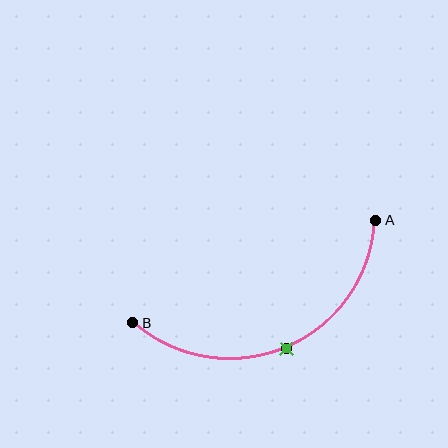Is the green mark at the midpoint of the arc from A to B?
Yes. The green mark lies on the arc at equal arc-length from both A and B — it is the arc midpoint.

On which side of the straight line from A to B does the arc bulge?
The arc bulges below the straight line connecting A and B.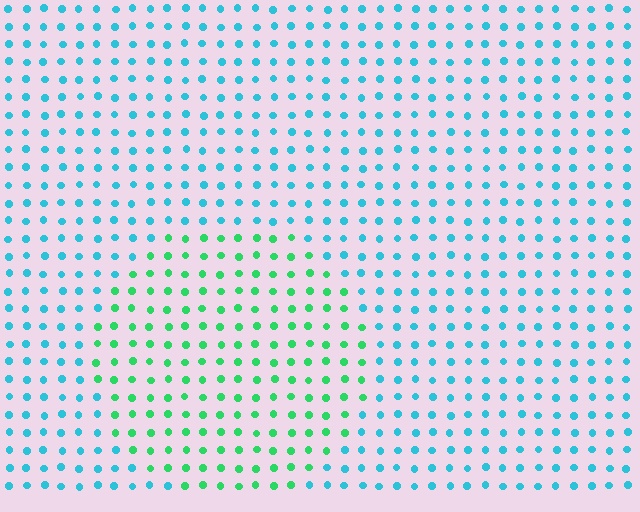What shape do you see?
I see a circle.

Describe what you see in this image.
The image is filled with small cyan elements in a uniform arrangement. A circle-shaped region is visible where the elements are tinted to a slightly different hue, forming a subtle color boundary.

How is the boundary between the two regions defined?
The boundary is defined purely by a slight shift in hue (about 48 degrees). Spacing, size, and orientation are identical on both sides.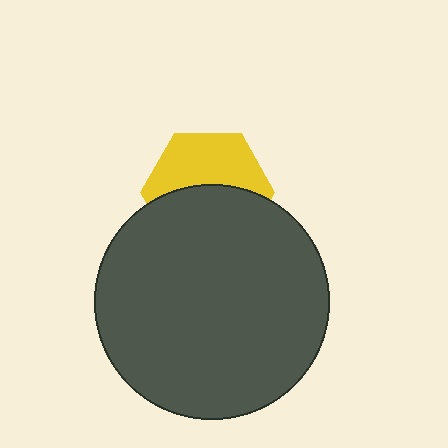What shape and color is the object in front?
The object in front is a dark gray circle.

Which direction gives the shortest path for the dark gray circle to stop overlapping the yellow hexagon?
Moving down gives the shortest separation.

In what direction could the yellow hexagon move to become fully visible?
The yellow hexagon could move up. That would shift it out from behind the dark gray circle entirely.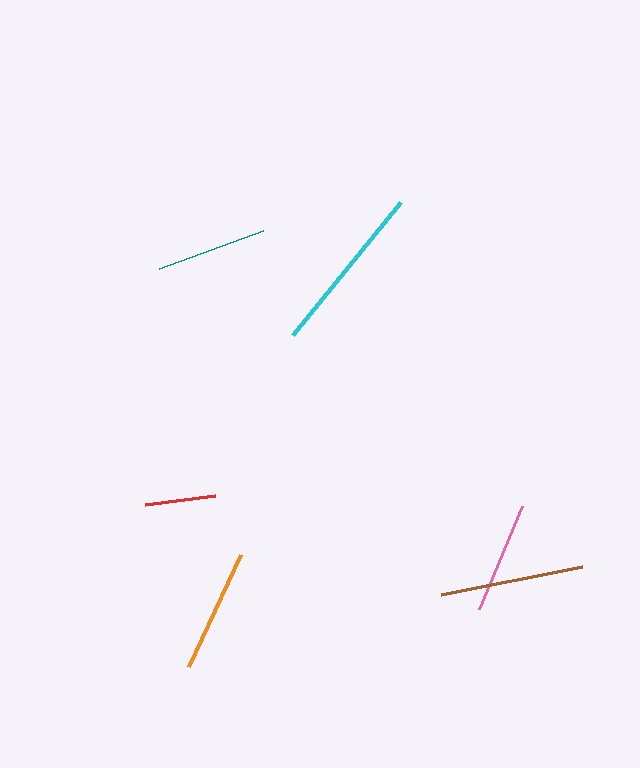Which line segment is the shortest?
The red line is the shortest at approximately 71 pixels.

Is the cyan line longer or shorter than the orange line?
The cyan line is longer than the orange line.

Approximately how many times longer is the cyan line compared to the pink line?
The cyan line is approximately 1.5 times the length of the pink line.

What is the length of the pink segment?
The pink segment is approximately 112 pixels long.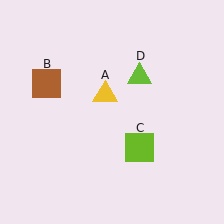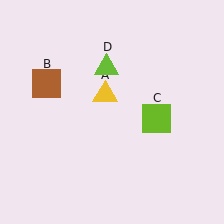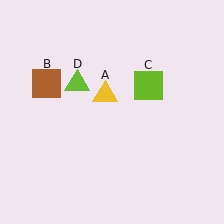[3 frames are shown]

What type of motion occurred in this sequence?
The lime square (object C), lime triangle (object D) rotated counterclockwise around the center of the scene.